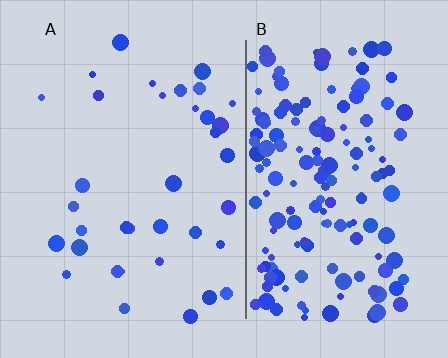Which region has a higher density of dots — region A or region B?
B (the right).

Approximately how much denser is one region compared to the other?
Approximately 4.5× — region B over region A.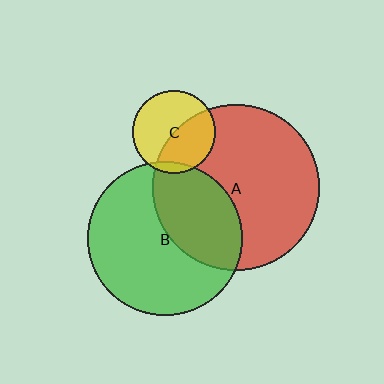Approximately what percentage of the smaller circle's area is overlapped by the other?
Approximately 45%.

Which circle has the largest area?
Circle A (red).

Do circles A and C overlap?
Yes.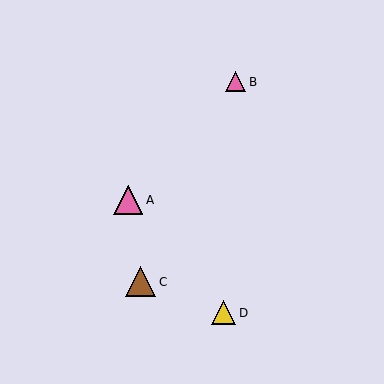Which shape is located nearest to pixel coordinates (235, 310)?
The yellow triangle (labeled D) at (224, 313) is nearest to that location.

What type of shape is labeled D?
Shape D is a yellow triangle.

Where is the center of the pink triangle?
The center of the pink triangle is at (236, 82).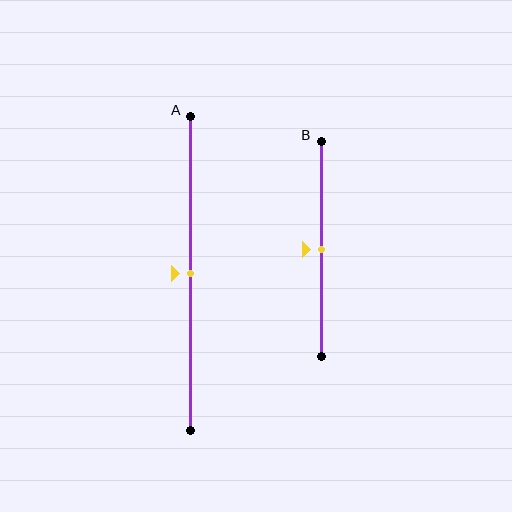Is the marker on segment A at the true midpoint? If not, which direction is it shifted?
Yes, the marker on segment A is at the true midpoint.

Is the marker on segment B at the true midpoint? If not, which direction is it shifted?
Yes, the marker on segment B is at the true midpoint.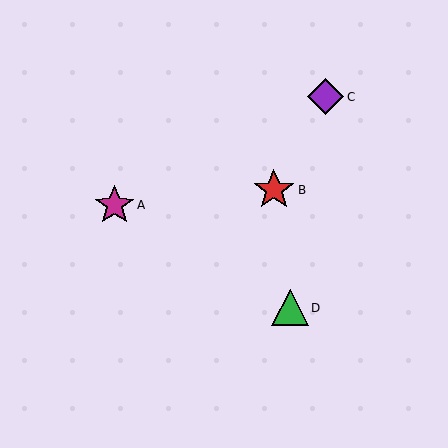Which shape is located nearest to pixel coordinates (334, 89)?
The purple diamond (labeled C) at (326, 97) is nearest to that location.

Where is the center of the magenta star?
The center of the magenta star is at (115, 205).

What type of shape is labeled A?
Shape A is a magenta star.